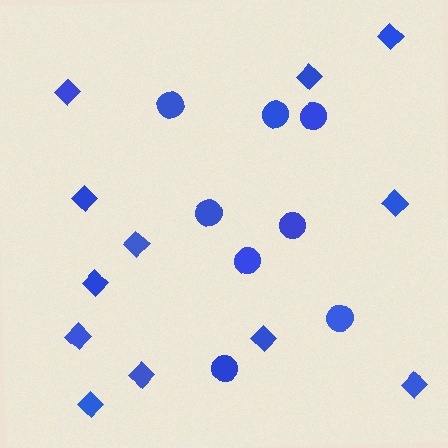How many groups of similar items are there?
There are 2 groups: one group of diamonds (12) and one group of circles (8).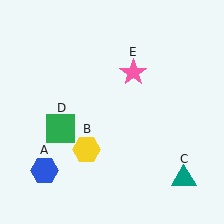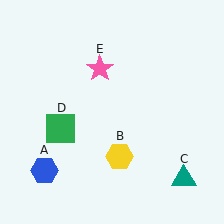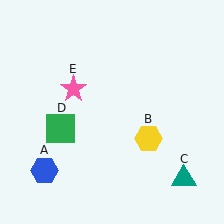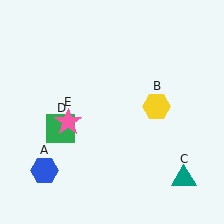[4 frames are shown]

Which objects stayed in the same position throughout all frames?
Blue hexagon (object A) and teal triangle (object C) and green square (object D) remained stationary.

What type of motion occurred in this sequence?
The yellow hexagon (object B), pink star (object E) rotated counterclockwise around the center of the scene.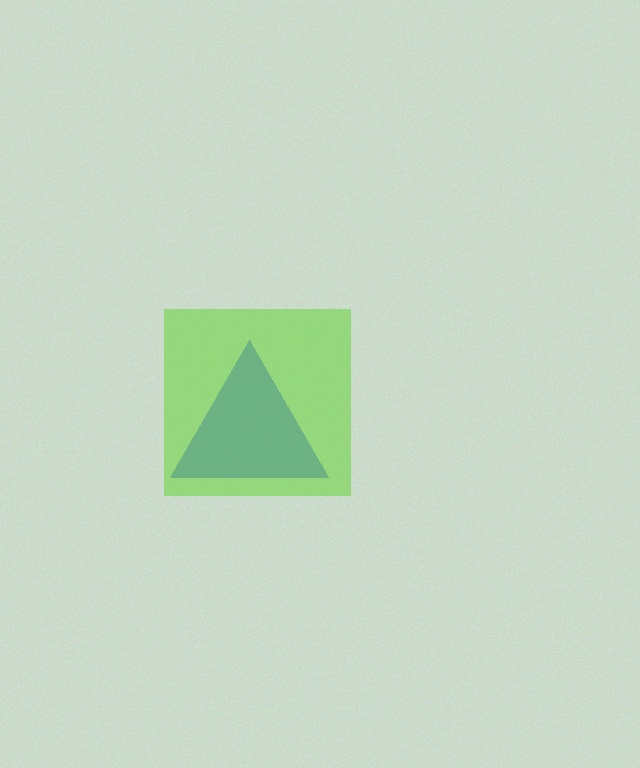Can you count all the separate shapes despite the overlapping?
Yes, there are 2 separate shapes.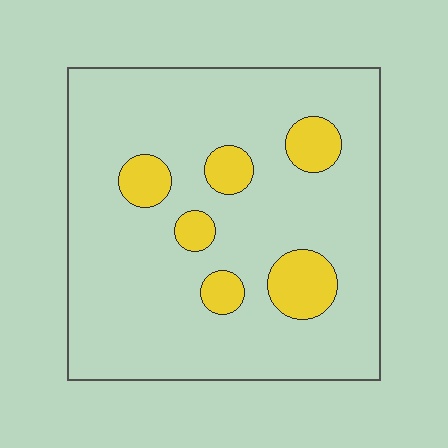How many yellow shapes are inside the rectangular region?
6.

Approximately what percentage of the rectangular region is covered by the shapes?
Approximately 15%.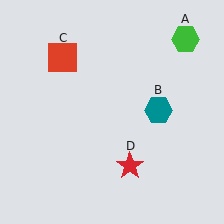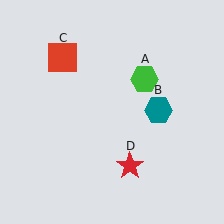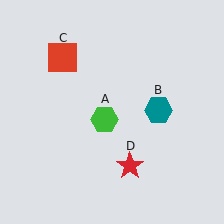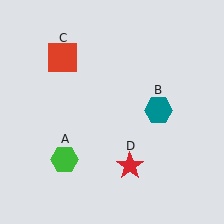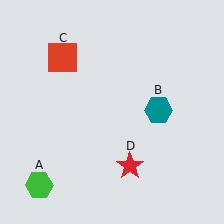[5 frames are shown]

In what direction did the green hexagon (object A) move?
The green hexagon (object A) moved down and to the left.